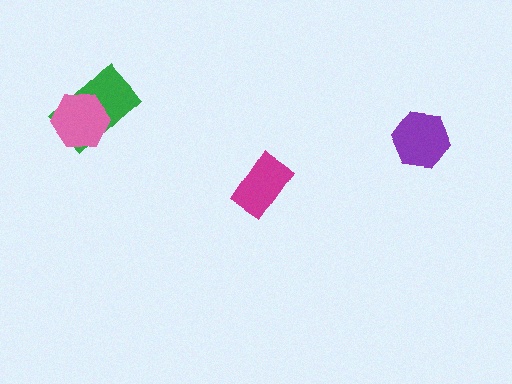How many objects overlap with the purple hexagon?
0 objects overlap with the purple hexagon.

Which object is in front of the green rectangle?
The pink hexagon is in front of the green rectangle.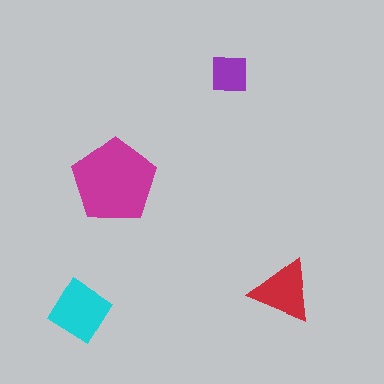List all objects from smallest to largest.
The purple square, the red triangle, the cyan diamond, the magenta pentagon.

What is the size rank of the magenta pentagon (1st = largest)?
1st.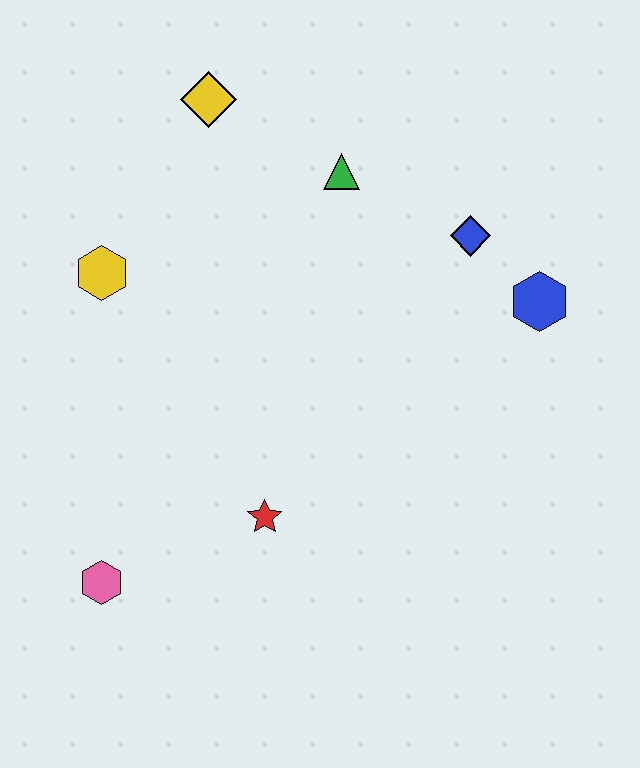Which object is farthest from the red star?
The yellow diamond is farthest from the red star.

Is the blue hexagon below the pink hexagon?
No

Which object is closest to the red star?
The pink hexagon is closest to the red star.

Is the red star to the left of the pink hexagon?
No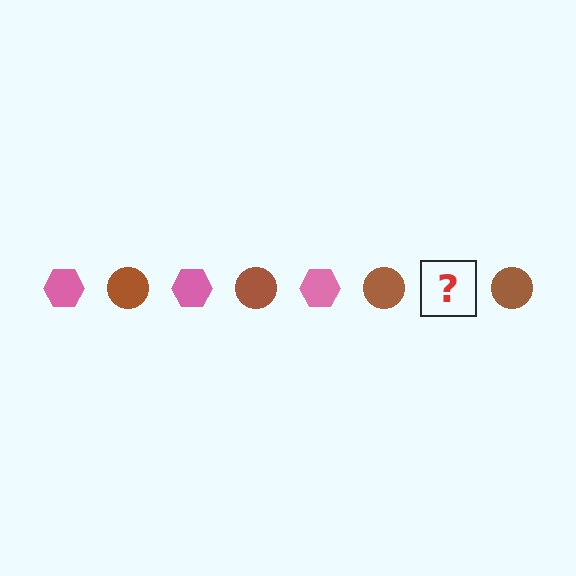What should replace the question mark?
The question mark should be replaced with a pink hexagon.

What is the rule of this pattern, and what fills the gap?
The rule is that the pattern alternates between pink hexagon and brown circle. The gap should be filled with a pink hexagon.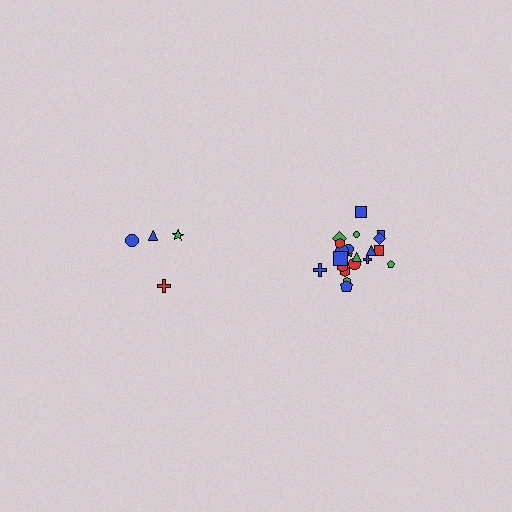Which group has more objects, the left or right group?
The right group.